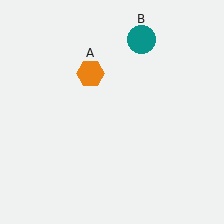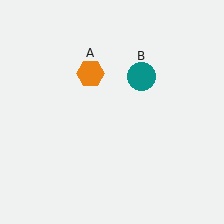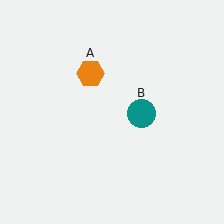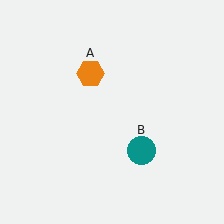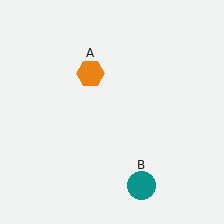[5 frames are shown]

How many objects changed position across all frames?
1 object changed position: teal circle (object B).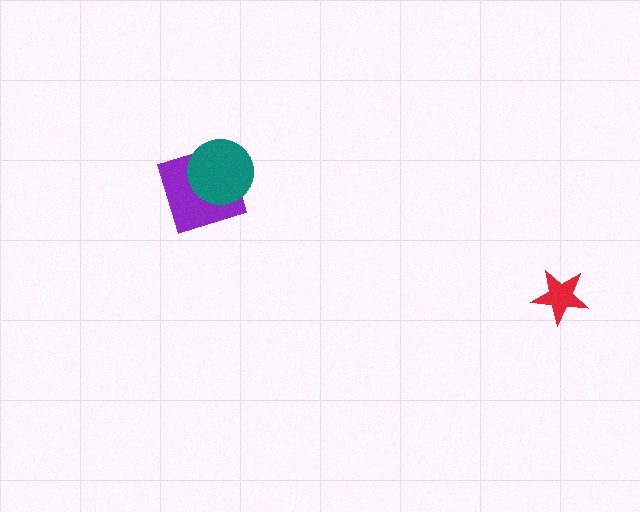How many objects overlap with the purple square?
1 object overlaps with the purple square.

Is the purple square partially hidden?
Yes, it is partially covered by another shape.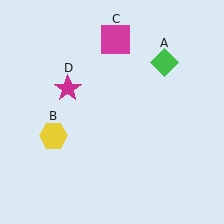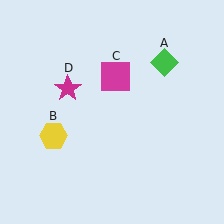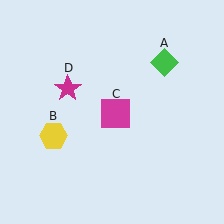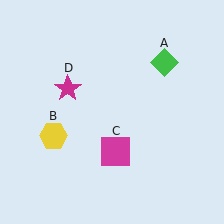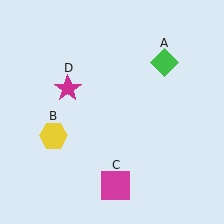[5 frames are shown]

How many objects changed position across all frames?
1 object changed position: magenta square (object C).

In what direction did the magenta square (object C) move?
The magenta square (object C) moved down.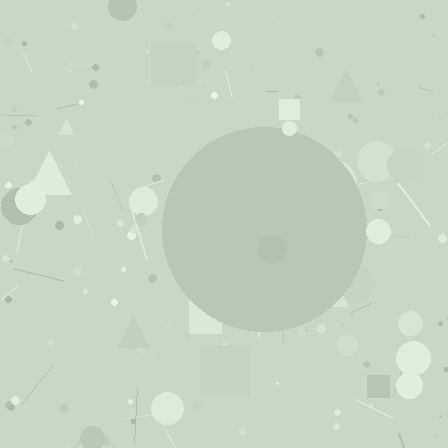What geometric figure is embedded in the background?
A circle is embedded in the background.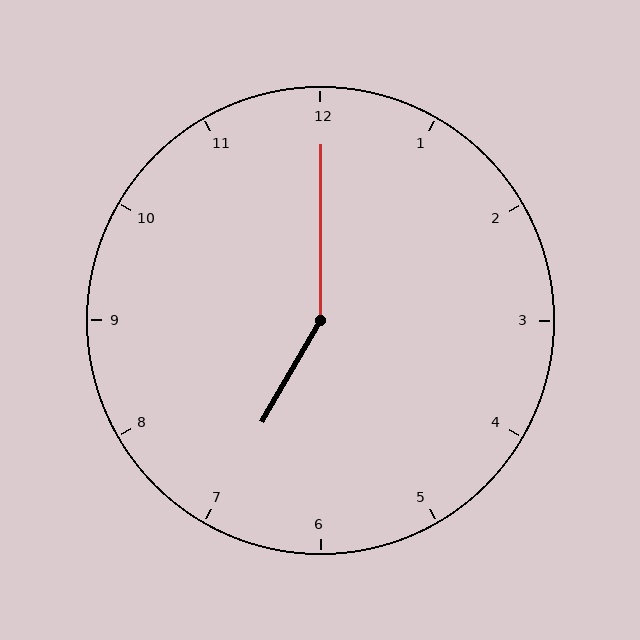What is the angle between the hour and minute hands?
Approximately 150 degrees.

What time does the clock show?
7:00.